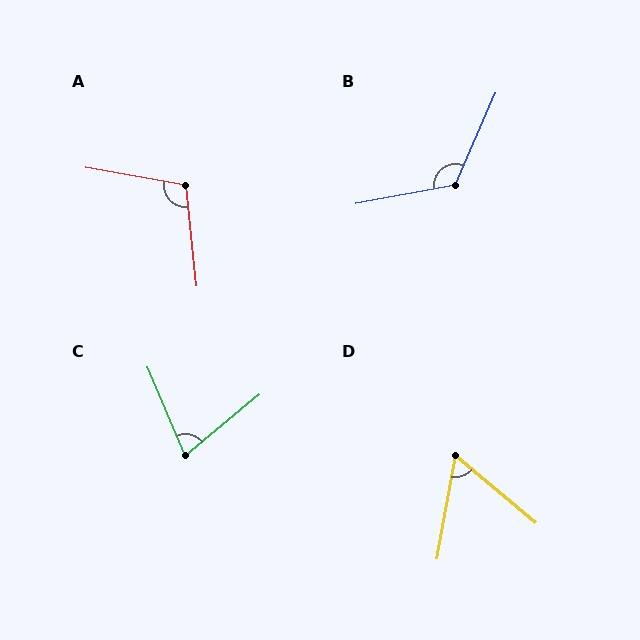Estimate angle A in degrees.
Approximately 106 degrees.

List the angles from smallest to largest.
D (60°), C (74°), A (106°), B (124°).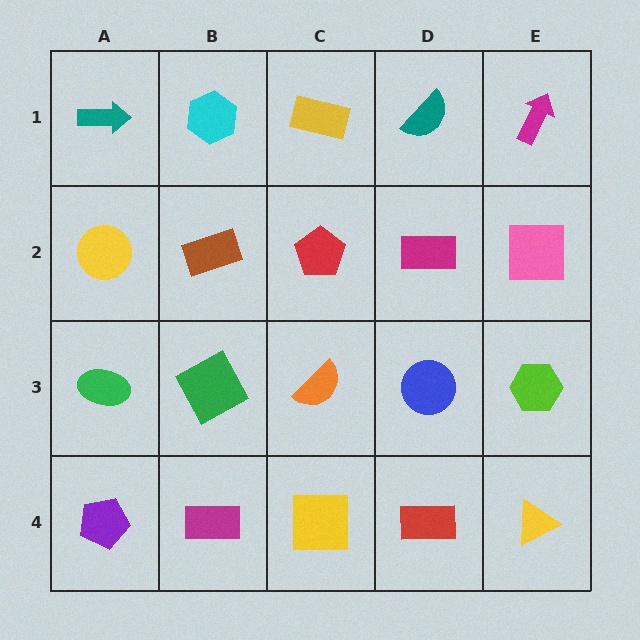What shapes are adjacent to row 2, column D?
A teal semicircle (row 1, column D), a blue circle (row 3, column D), a red pentagon (row 2, column C), a pink square (row 2, column E).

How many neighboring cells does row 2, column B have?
4.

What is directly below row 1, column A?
A yellow circle.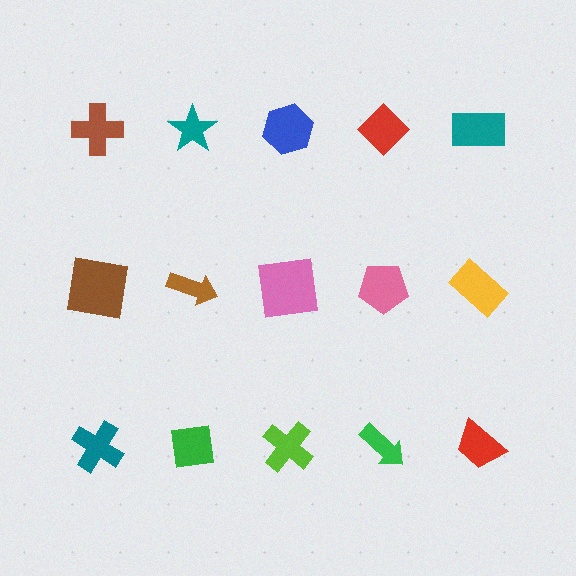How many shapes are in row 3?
5 shapes.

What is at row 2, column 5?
A yellow rectangle.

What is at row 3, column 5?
A red trapezoid.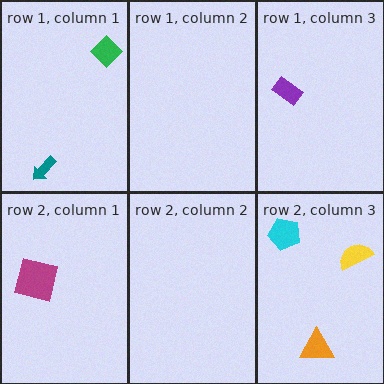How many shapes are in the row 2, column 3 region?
3.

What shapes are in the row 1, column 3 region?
The purple rectangle.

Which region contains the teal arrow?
The row 1, column 1 region.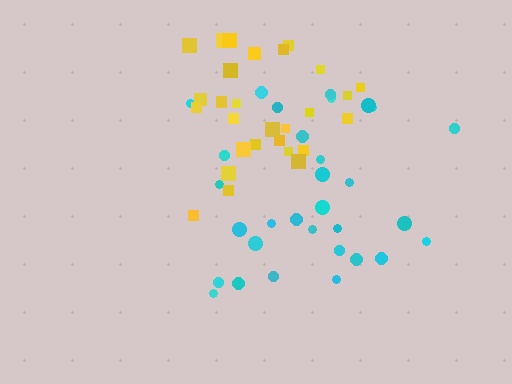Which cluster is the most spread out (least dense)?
Cyan.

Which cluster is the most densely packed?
Yellow.